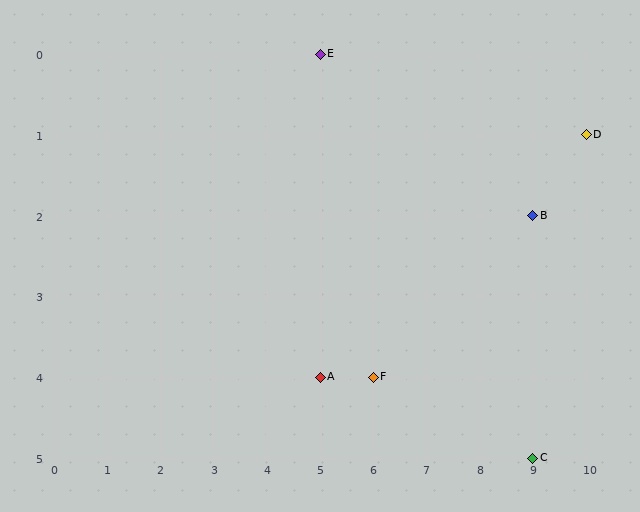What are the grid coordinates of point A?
Point A is at grid coordinates (5, 4).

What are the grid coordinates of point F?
Point F is at grid coordinates (6, 4).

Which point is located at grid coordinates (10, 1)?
Point D is at (10, 1).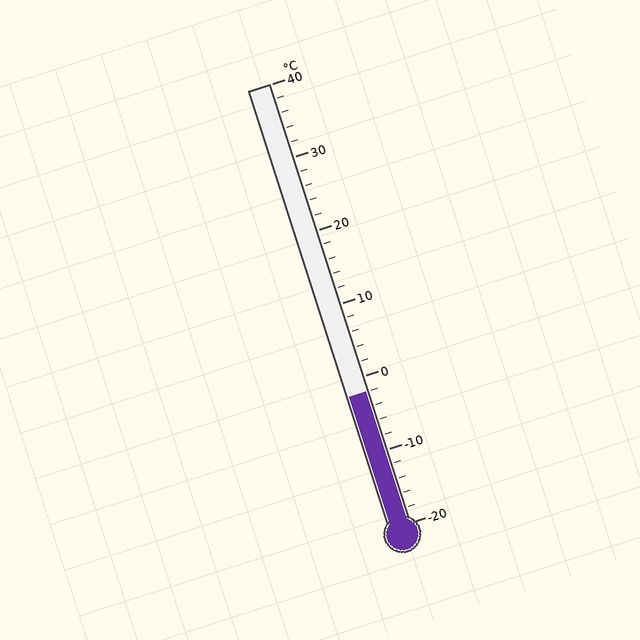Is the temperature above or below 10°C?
The temperature is below 10°C.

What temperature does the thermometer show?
The thermometer shows approximately -2°C.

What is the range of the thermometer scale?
The thermometer scale ranges from -20°C to 40°C.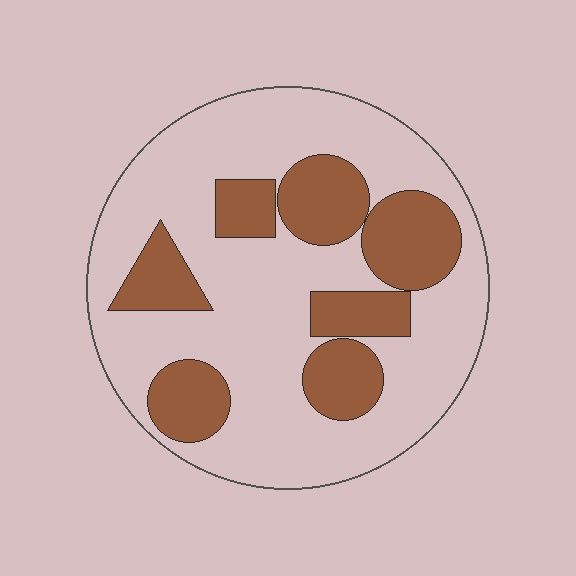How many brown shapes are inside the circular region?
7.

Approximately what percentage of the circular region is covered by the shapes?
Approximately 30%.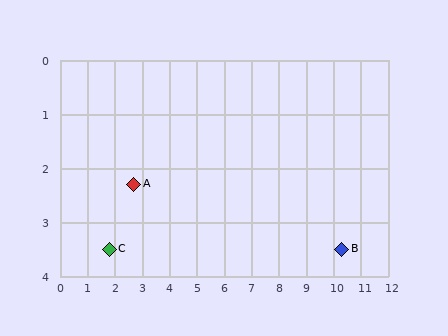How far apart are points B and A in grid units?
Points B and A are about 7.7 grid units apart.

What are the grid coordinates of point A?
Point A is at approximately (2.7, 2.3).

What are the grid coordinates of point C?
Point C is at approximately (1.8, 3.5).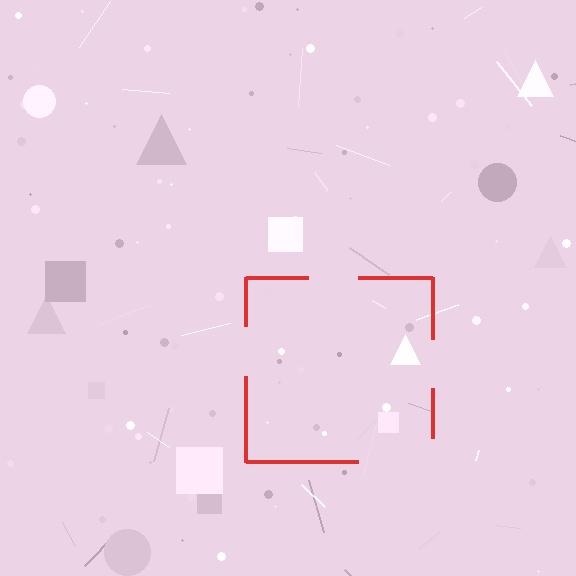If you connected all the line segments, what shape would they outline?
They would outline a square.